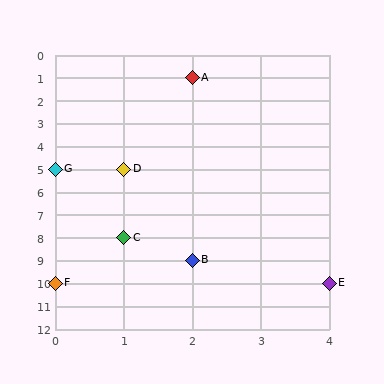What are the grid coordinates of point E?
Point E is at grid coordinates (4, 10).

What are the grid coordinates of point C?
Point C is at grid coordinates (1, 8).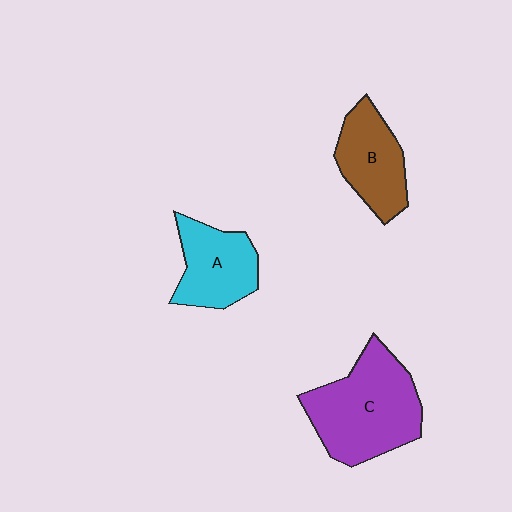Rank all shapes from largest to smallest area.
From largest to smallest: C (purple), A (cyan), B (brown).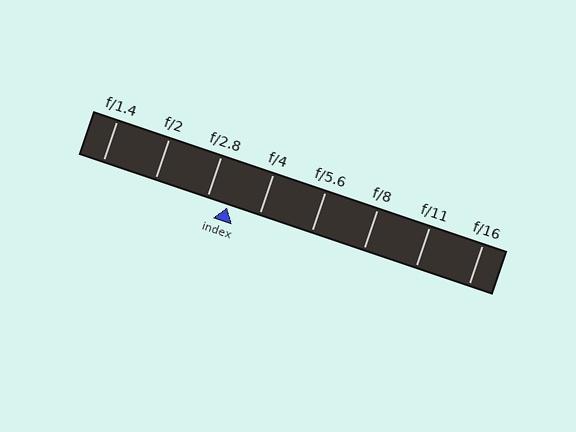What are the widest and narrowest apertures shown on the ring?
The widest aperture shown is f/1.4 and the narrowest is f/16.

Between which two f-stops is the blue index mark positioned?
The index mark is between f/2.8 and f/4.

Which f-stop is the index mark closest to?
The index mark is closest to f/2.8.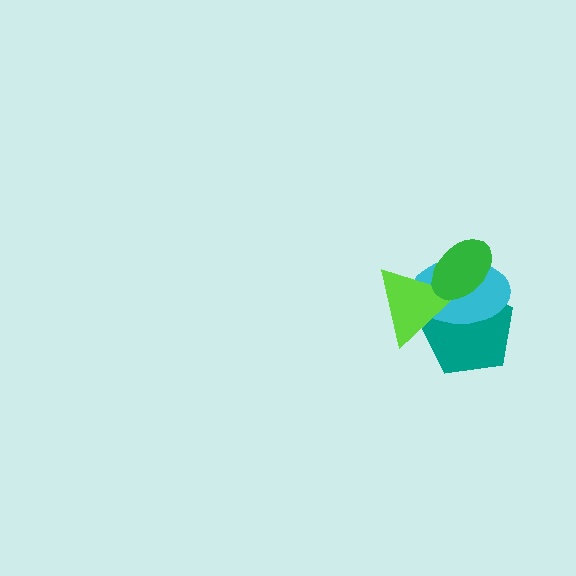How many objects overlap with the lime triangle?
3 objects overlap with the lime triangle.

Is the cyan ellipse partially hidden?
Yes, it is partially covered by another shape.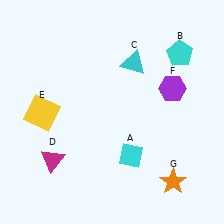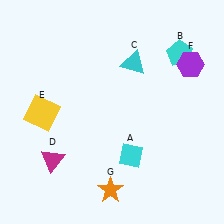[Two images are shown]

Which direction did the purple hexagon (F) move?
The purple hexagon (F) moved up.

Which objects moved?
The objects that moved are: the purple hexagon (F), the orange star (G).